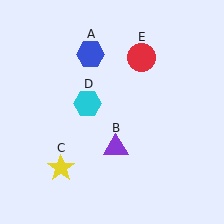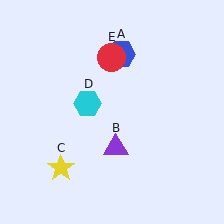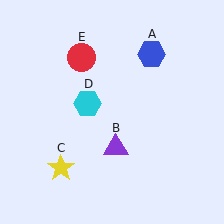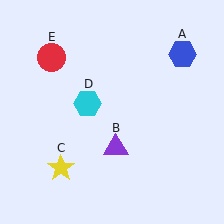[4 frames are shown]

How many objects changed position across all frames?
2 objects changed position: blue hexagon (object A), red circle (object E).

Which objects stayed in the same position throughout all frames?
Purple triangle (object B) and yellow star (object C) and cyan hexagon (object D) remained stationary.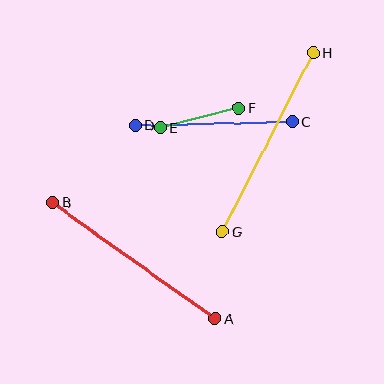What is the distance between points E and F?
The distance is approximately 81 pixels.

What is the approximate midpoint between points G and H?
The midpoint is at approximately (268, 142) pixels.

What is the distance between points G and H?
The distance is approximately 201 pixels.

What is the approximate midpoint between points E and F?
The midpoint is at approximately (199, 117) pixels.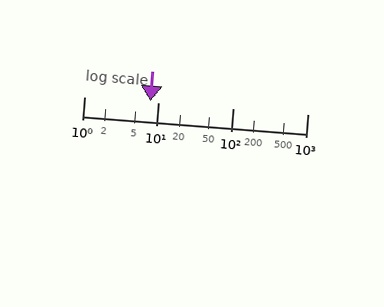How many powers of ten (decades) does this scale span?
The scale spans 3 decades, from 1 to 1000.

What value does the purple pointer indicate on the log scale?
The pointer indicates approximately 7.7.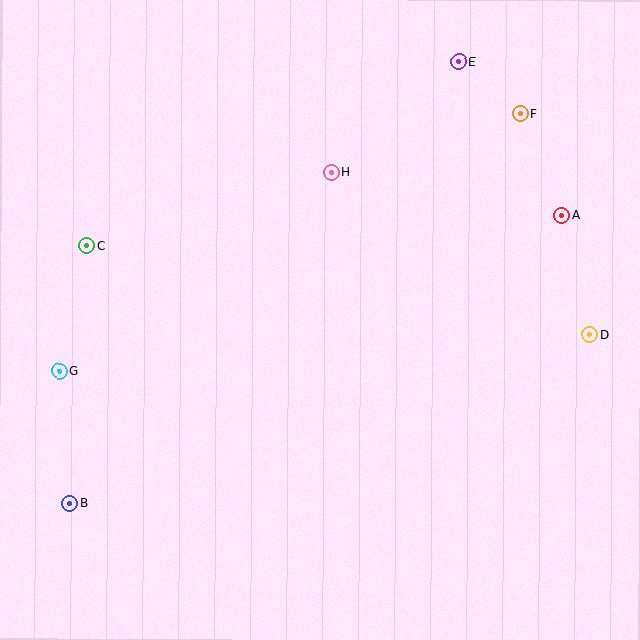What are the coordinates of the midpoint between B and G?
The midpoint between B and G is at (64, 437).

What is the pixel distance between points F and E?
The distance between F and E is 81 pixels.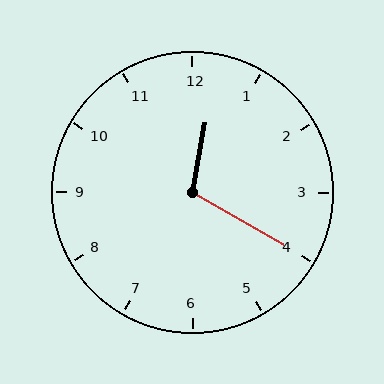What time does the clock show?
12:20.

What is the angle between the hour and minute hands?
Approximately 110 degrees.